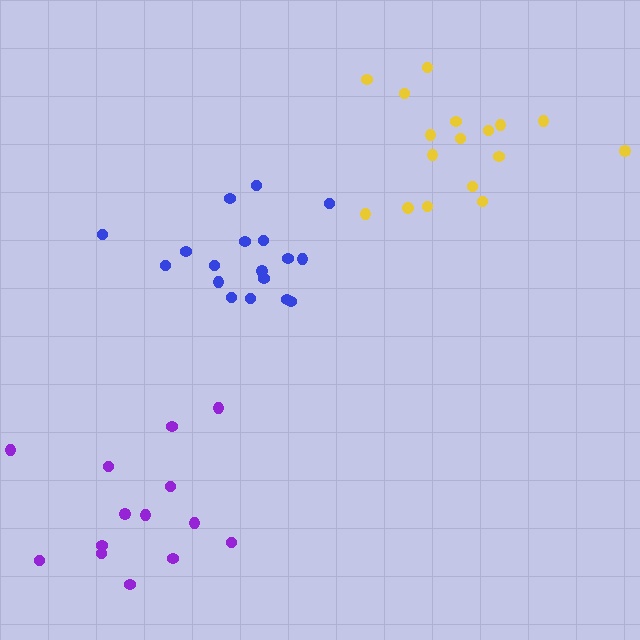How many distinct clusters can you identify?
There are 3 distinct clusters.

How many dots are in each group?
Group 1: 18 dots, Group 2: 17 dots, Group 3: 14 dots (49 total).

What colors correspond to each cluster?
The clusters are colored: blue, yellow, purple.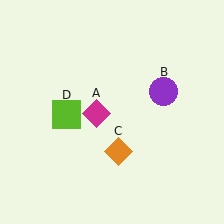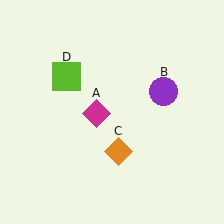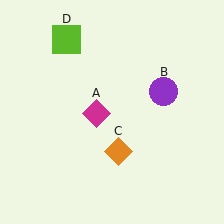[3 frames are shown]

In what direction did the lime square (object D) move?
The lime square (object D) moved up.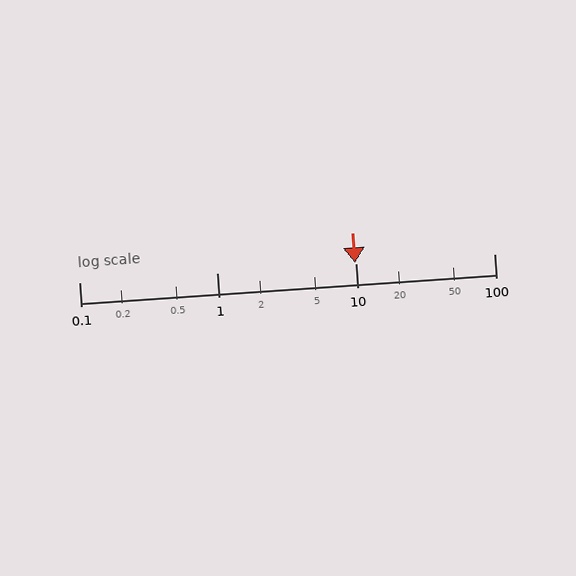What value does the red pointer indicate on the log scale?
The pointer indicates approximately 9.8.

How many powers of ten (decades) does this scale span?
The scale spans 3 decades, from 0.1 to 100.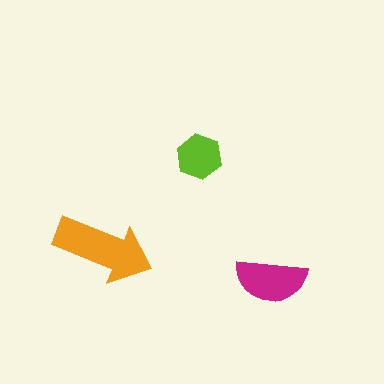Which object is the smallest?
The lime hexagon.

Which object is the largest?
The orange arrow.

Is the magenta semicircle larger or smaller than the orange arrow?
Smaller.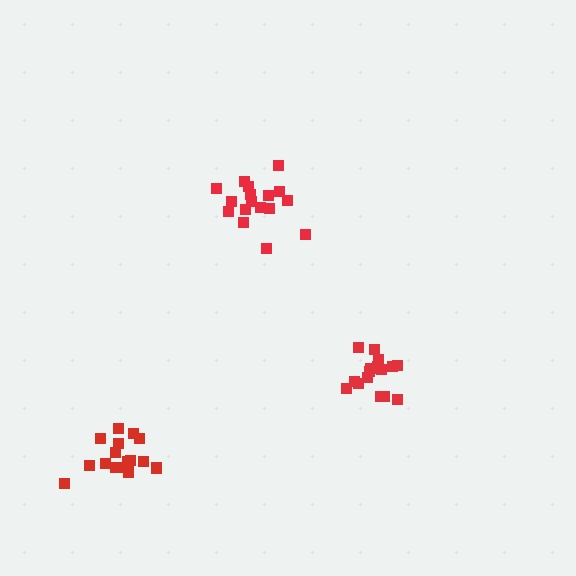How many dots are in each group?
Group 1: 16 dots, Group 2: 17 dots, Group 3: 17 dots (50 total).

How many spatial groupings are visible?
There are 3 spatial groupings.